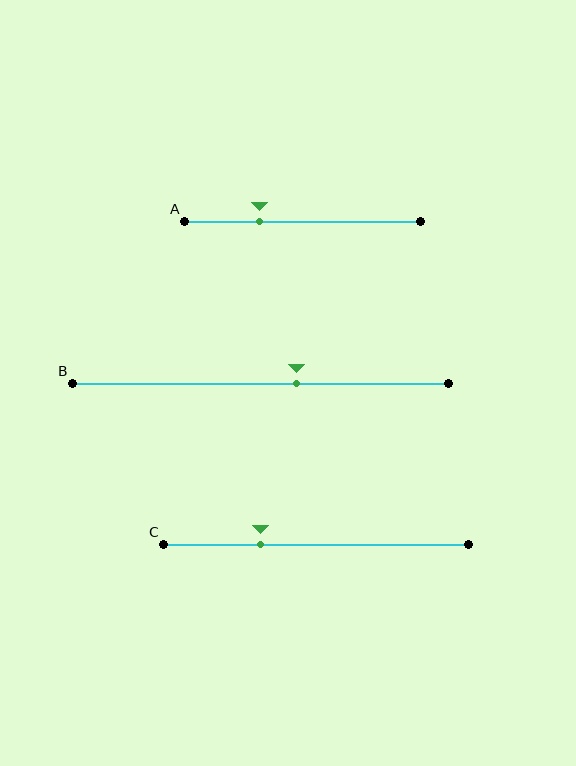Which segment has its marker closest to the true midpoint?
Segment B has its marker closest to the true midpoint.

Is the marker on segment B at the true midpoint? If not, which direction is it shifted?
No, the marker on segment B is shifted to the right by about 10% of the segment length.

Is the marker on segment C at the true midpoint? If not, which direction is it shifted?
No, the marker on segment C is shifted to the left by about 18% of the segment length.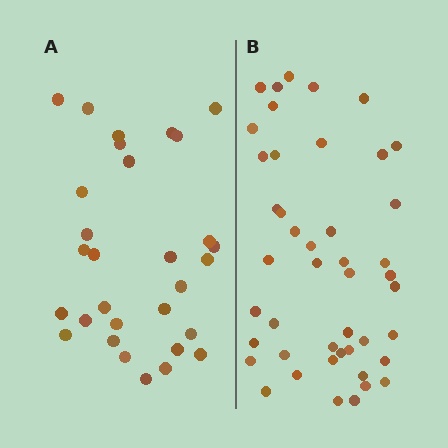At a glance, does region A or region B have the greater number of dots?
Region B (the right region) has more dots.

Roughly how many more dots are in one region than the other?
Region B has approximately 15 more dots than region A.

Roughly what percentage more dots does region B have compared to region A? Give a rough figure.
About 50% more.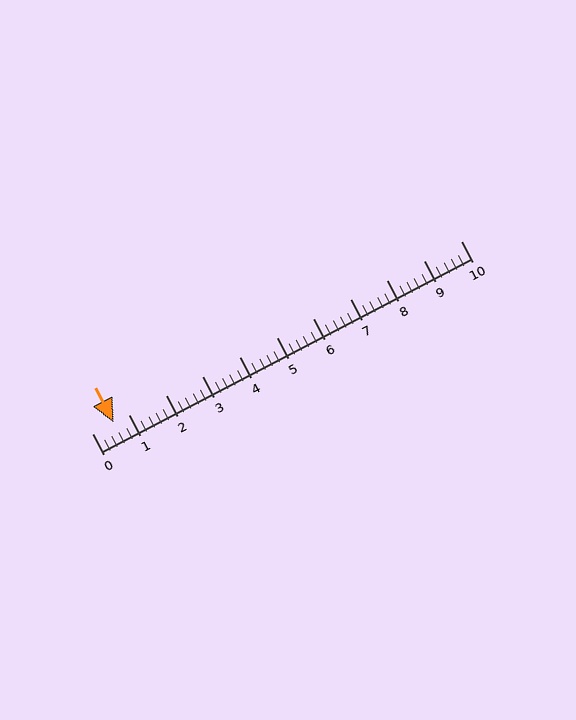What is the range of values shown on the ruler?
The ruler shows values from 0 to 10.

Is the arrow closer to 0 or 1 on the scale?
The arrow is closer to 1.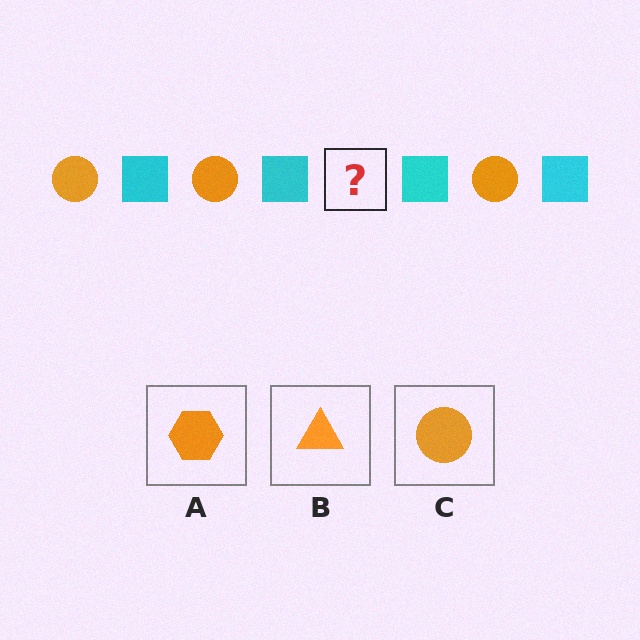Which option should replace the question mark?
Option C.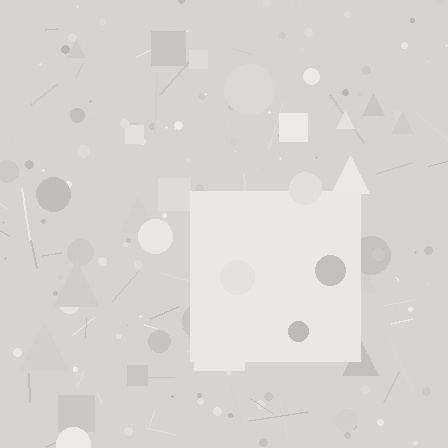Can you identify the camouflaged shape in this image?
The camouflaged shape is a square.